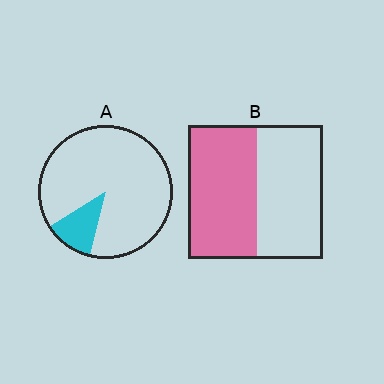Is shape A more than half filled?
No.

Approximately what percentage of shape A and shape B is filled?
A is approximately 10% and B is approximately 50%.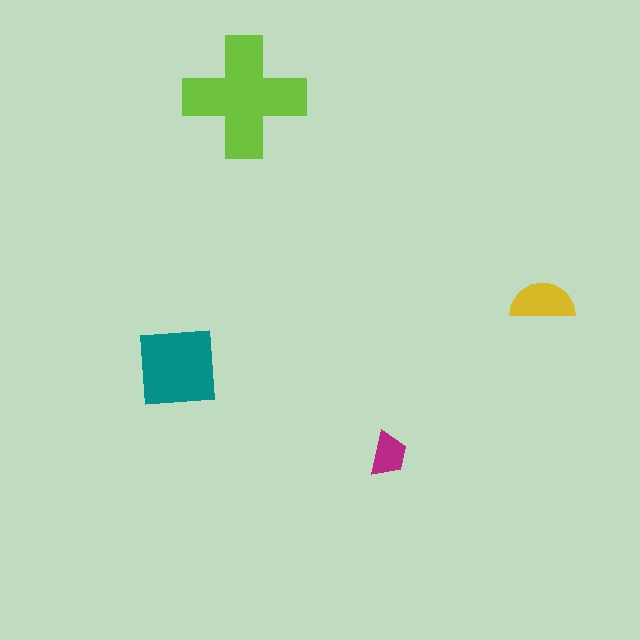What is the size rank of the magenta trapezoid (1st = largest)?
4th.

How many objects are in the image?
There are 4 objects in the image.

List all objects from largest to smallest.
The lime cross, the teal square, the yellow semicircle, the magenta trapezoid.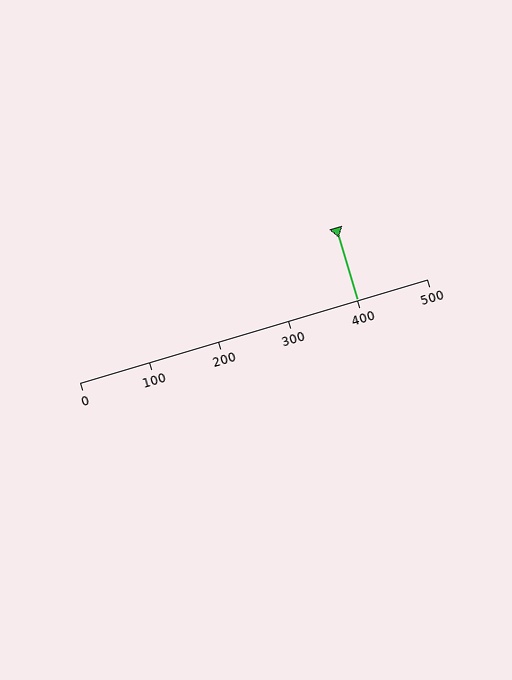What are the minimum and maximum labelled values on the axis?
The axis runs from 0 to 500.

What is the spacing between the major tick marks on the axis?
The major ticks are spaced 100 apart.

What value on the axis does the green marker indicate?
The marker indicates approximately 400.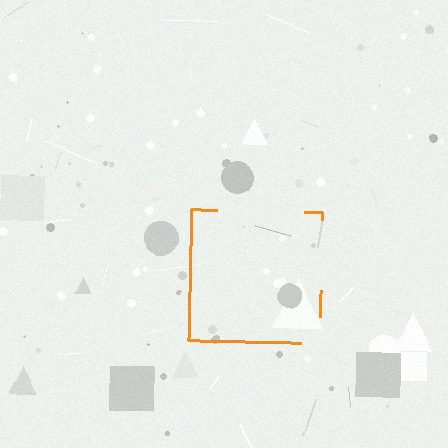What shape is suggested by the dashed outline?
The dashed outline suggests a square.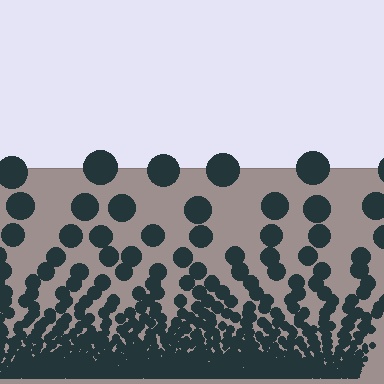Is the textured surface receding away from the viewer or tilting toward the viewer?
The surface appears to tilt toward the viewer. Texture elements get larger and sparser toward the top.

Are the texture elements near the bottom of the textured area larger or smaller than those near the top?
Smaller. The gradient is inverted — elements near the bottom are smaller and denser.